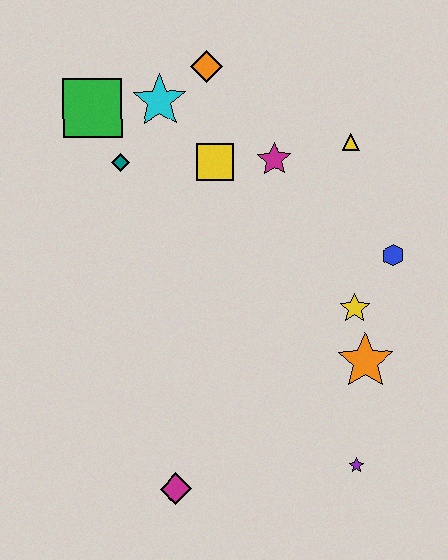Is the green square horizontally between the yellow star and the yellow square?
No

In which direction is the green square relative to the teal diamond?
The green square is above the teal diamond.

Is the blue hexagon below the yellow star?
No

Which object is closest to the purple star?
The orange star is closest to the purple star.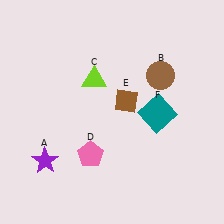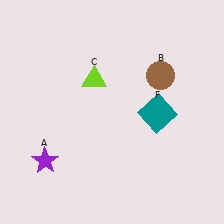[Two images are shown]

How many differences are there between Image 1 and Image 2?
There are 2 differences between the two images.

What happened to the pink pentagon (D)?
The pink pentagon (D) was removed in Image 2. It was in the bottom-left area of Image 1.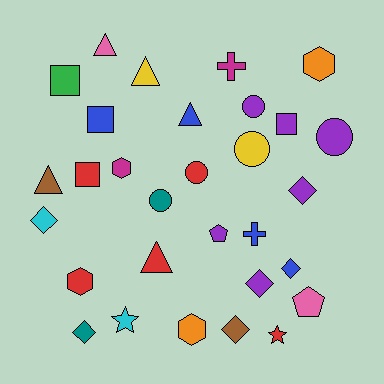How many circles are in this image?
There are 5 circles.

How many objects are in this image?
There are 30 objects.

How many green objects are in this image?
There is 1 green object.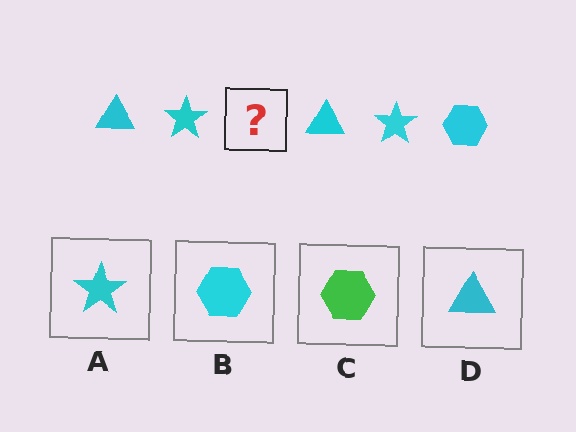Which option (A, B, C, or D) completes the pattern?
B.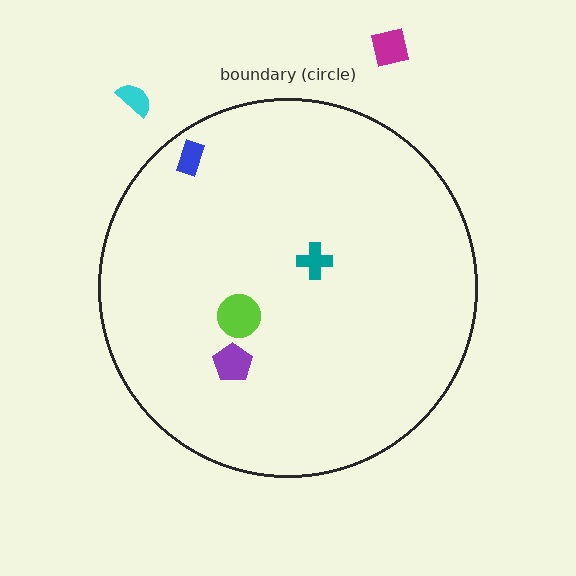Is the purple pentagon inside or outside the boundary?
Inside.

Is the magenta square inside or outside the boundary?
Outside.